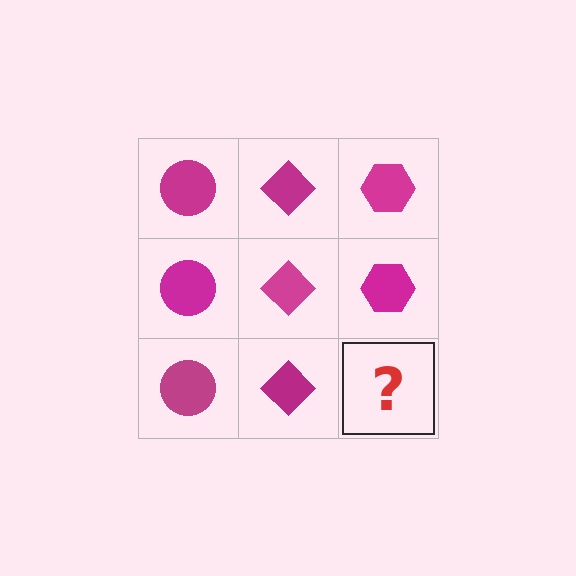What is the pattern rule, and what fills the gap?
The rule is that each column has a consistent shape. The gap should be filled with a magenta hexagon.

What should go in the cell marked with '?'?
The missing cell should contain a magenta hexagon.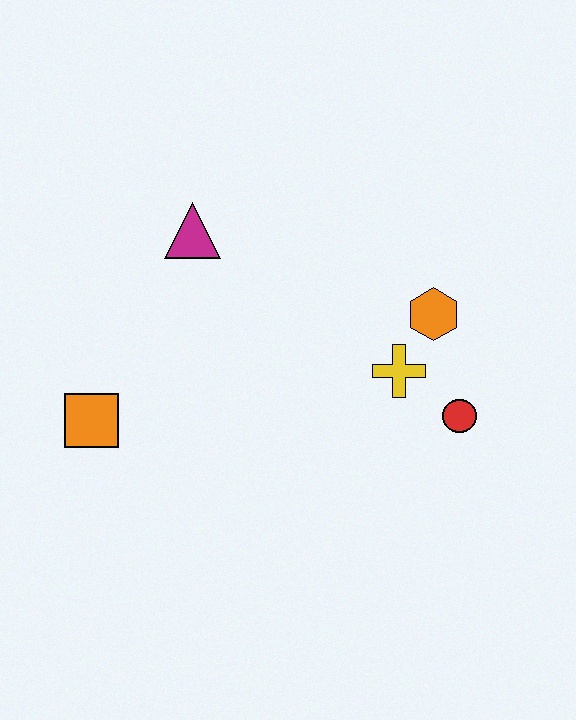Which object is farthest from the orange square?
The red circle is farthest from the orange square.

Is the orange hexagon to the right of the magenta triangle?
Yes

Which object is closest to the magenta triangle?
The orange square is closest to the magenta triangle.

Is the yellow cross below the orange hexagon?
Yes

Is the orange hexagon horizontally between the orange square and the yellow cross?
No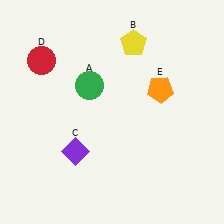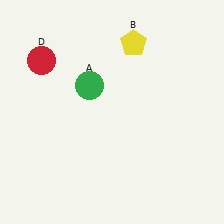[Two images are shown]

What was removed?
The purple diamond (C), the orange pentagon (E) were removed in Image 2.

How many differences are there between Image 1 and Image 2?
There are 2 differences between the two images.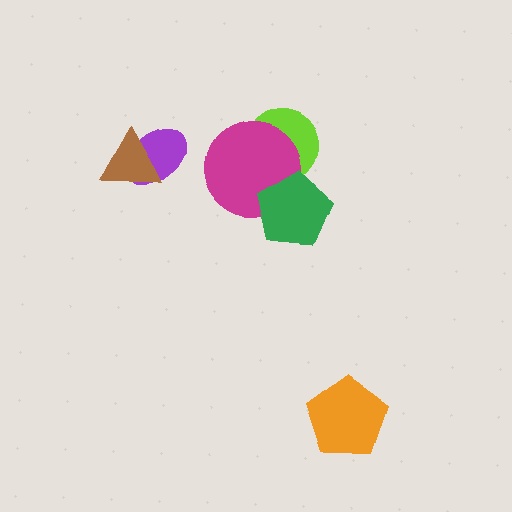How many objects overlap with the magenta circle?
2 objects overlap with the magenta circle.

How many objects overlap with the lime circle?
2 objects overlap with the lime circle.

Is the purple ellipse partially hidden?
Yes, it is partially covered by another shape.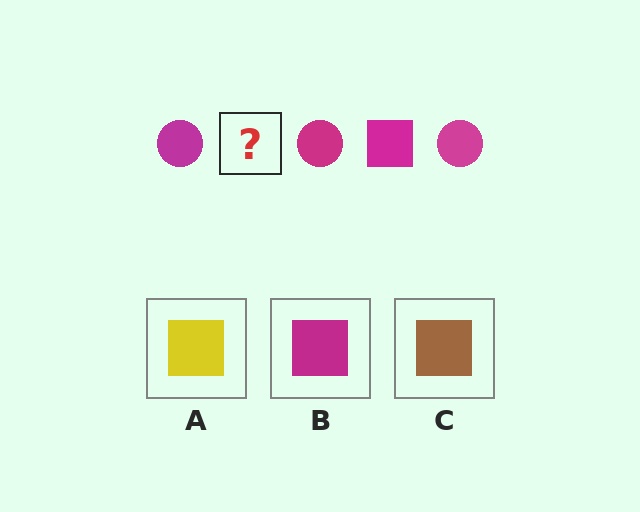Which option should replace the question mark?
Option B.